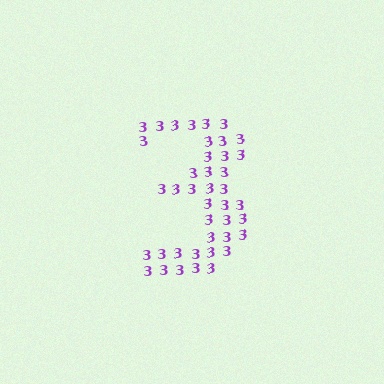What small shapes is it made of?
It is made of small digit 3's.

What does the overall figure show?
The overall figure shows the digit 3.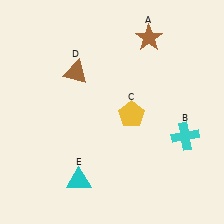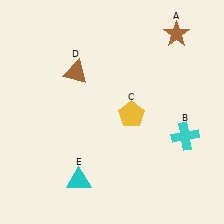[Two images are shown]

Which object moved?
The brown star (A) moved right.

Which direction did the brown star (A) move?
The brown star (A) moved right.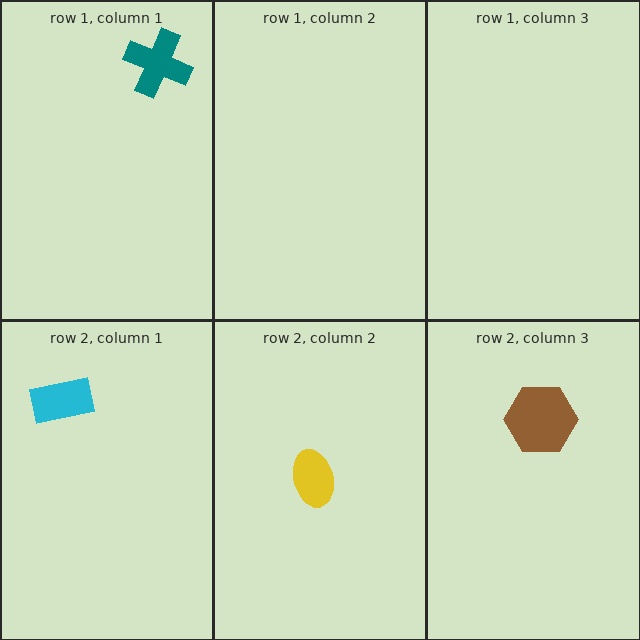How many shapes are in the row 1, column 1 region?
1.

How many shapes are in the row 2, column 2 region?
1.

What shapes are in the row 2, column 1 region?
The cyan rectangle.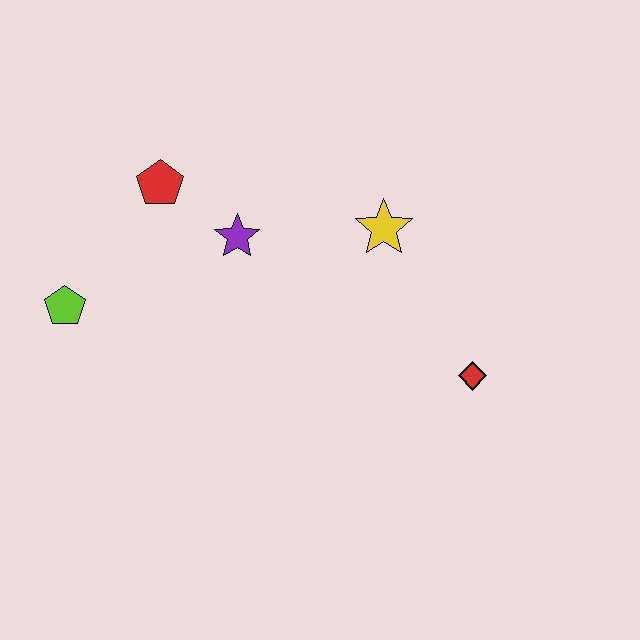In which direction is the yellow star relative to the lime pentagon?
The yellow star is to the right of the lime pentagon.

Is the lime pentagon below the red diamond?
No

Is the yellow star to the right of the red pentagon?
Yes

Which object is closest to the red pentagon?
The purple star is closest to the red pentagon.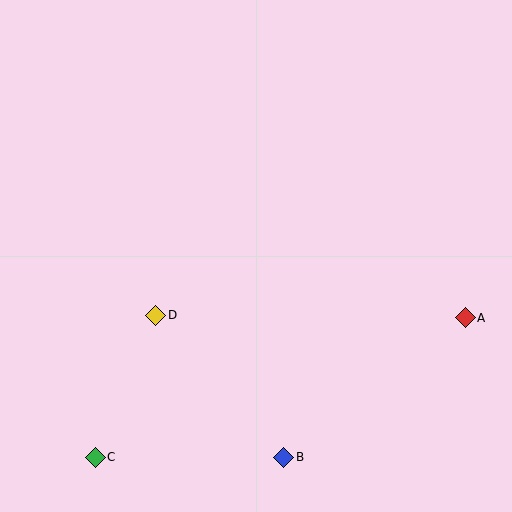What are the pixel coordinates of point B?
Point B is at (284, 457).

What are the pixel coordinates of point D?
Point D is at (155, 315).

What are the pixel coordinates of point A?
Point A is at (465, 318).